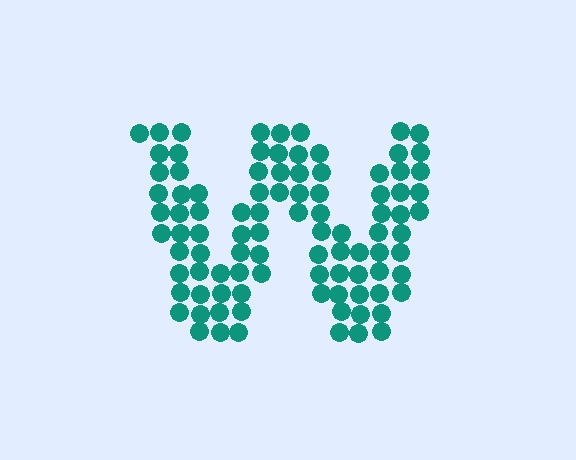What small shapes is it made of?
It is made of small circles.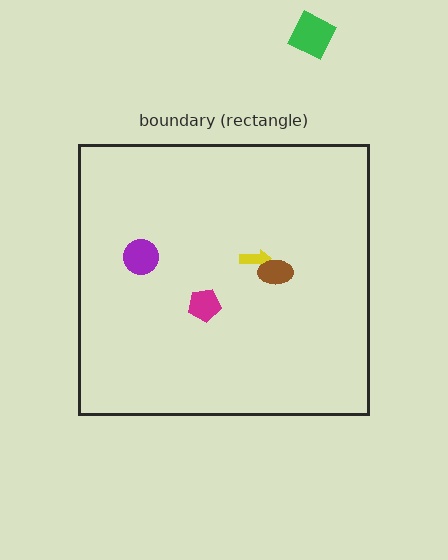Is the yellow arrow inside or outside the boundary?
Inside.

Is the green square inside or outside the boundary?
Outside.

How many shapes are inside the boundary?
4 inside, 1 outside.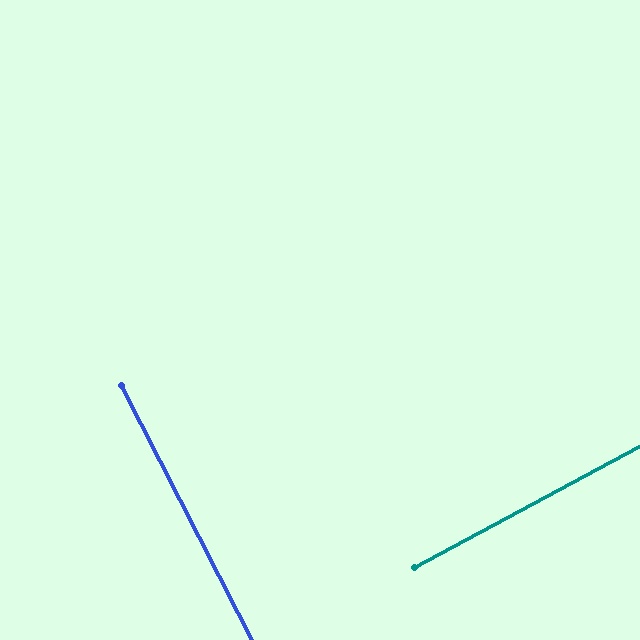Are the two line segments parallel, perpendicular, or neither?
Perpendicular — they meet at approximately 89°.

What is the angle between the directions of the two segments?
Approximately 89 degrees.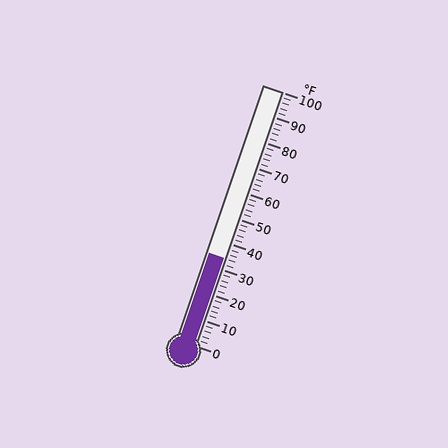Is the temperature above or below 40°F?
The temperature is below 40°F.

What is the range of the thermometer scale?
The thermometer scale ranges from 0°F to 100°F.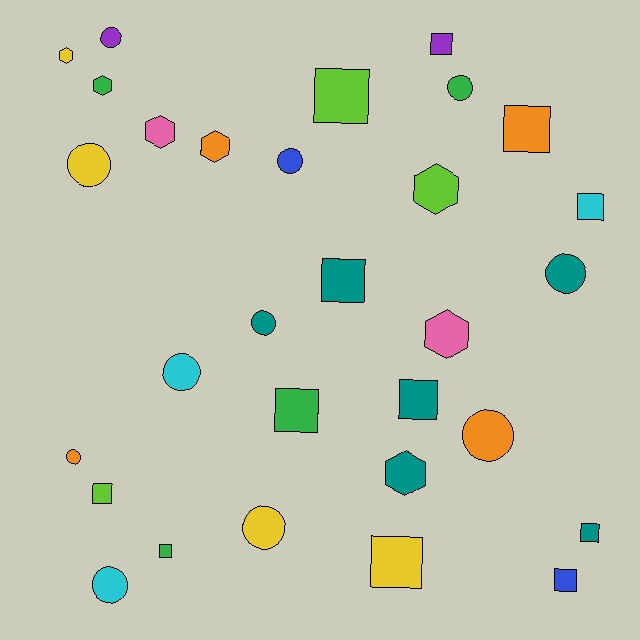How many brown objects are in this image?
There are no brown objects.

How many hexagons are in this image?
There are 7 hexagons.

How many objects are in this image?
There are 30 objects.